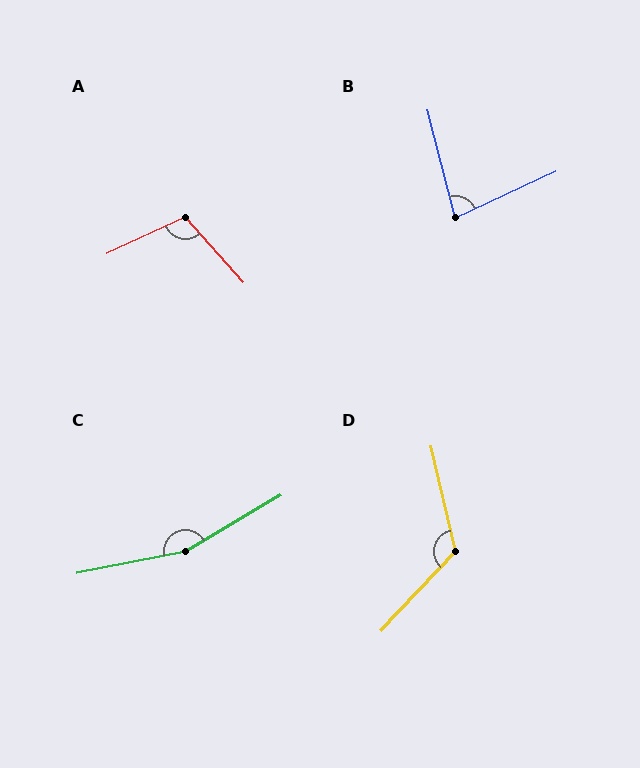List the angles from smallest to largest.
B (80°), A (106°), D (123°), C (161°).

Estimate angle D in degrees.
Approximately 123 degrees.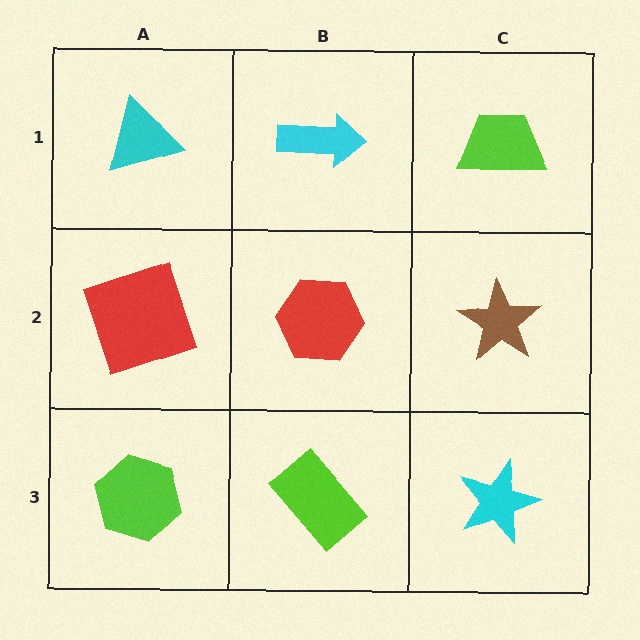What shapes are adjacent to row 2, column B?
A cyan arrow (row 1, column B), a lime rectangle (row 3, column B), a red square (row 2, column A), a brown star (row 2, column C).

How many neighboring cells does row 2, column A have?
3.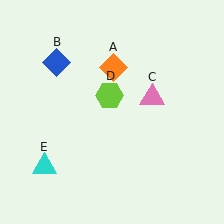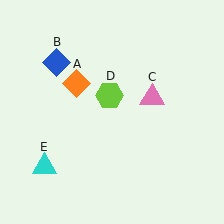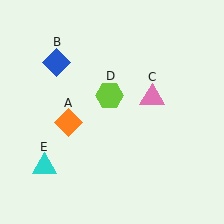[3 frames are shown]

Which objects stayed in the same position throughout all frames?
Blue diamond (object B) and pink triangle (object C) and lime hexagon (object D) and cyan triangle (object E) remained stationary.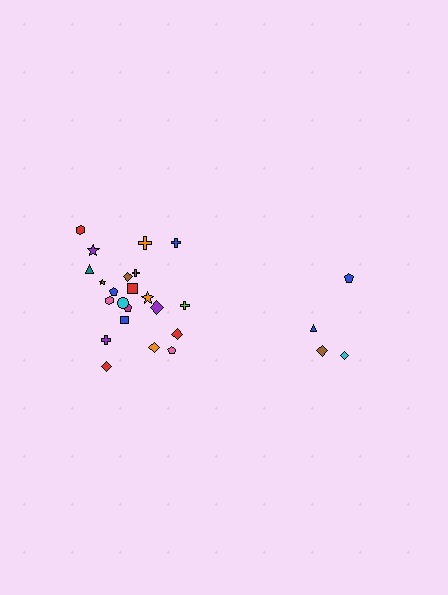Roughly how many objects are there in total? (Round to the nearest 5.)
Roughly 25 objects in total.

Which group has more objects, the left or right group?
The left group.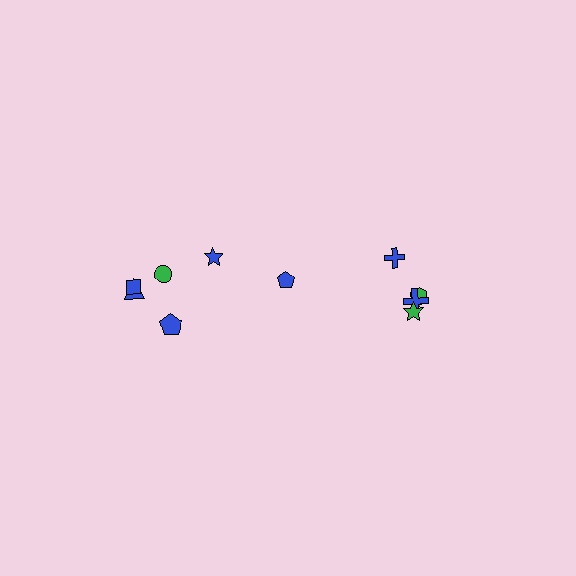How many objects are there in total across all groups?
There are 10 objects.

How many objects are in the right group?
There are 4 objects.